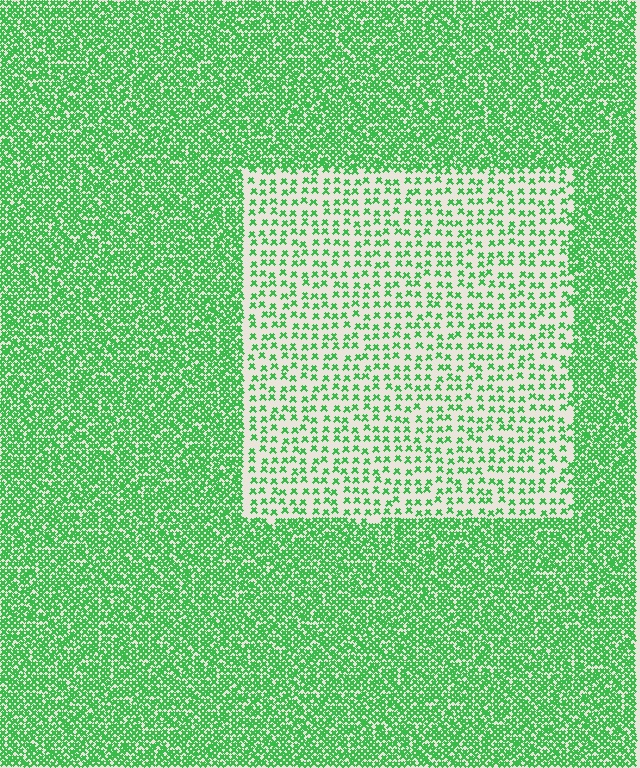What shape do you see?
I see a rectangle.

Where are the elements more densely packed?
The elements are more densely packed outside the rectangle boundary.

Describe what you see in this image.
The image contains small green elements arranged at two different densities. A rectangle-shaped region is visible where the elements are less densely packed than the surrounding area.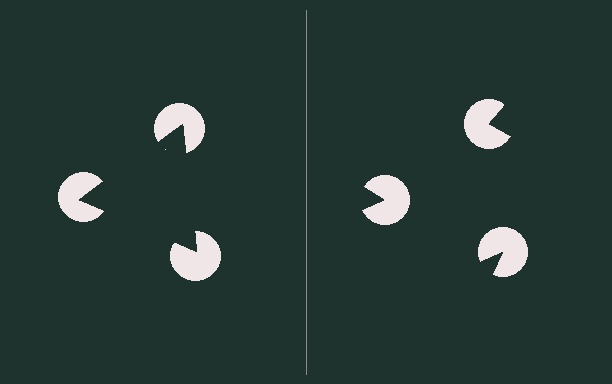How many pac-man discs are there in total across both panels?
6 — 3 on each side.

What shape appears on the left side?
An illusory triangle.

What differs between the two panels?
The pac-man discs are positioned identically on both sides; only the wedge orientations differ. On the left they align to a triangle; on the right they are misaligned.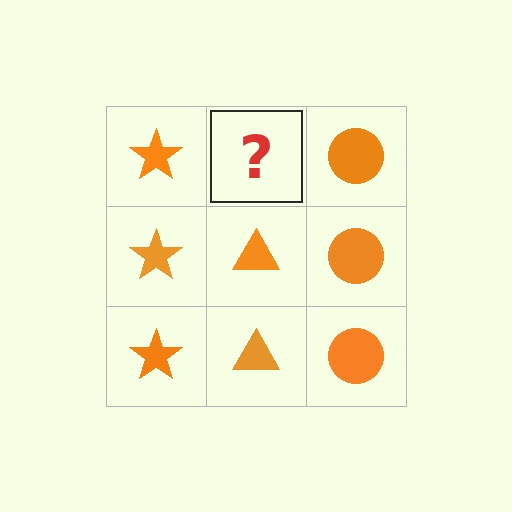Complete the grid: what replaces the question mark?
The question mark should be replaced with an orange triangle.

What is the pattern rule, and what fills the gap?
The rule is that each column has a consistent shape. The gap should be filled with an orange triangle.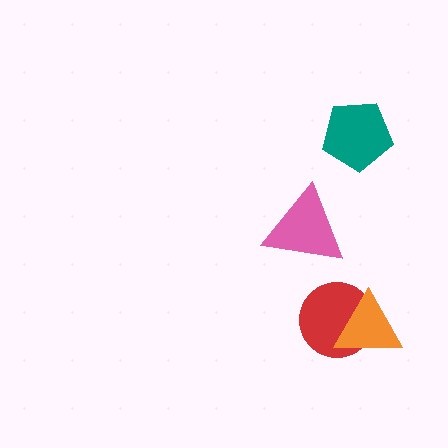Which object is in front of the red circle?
The orange triangle is in front of the red circle.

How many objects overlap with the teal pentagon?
0 objects overlap with the teal pentagon.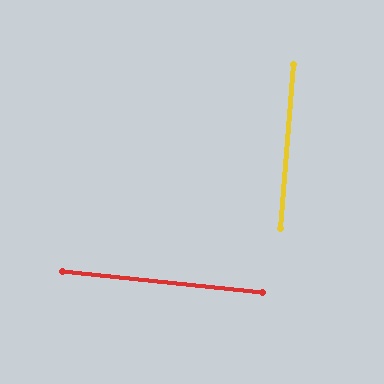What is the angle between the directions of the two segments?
Approximately 89 degrees.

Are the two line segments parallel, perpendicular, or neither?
Perpendicular — they meet at approximately 89°.